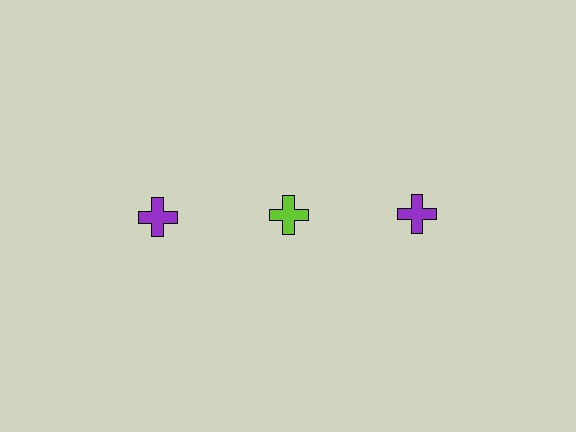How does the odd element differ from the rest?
It has a different color: lime instead of purple.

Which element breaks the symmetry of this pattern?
The lime cross in the top row, second from left column breaks the symmetry. All other shapes are purple crosses.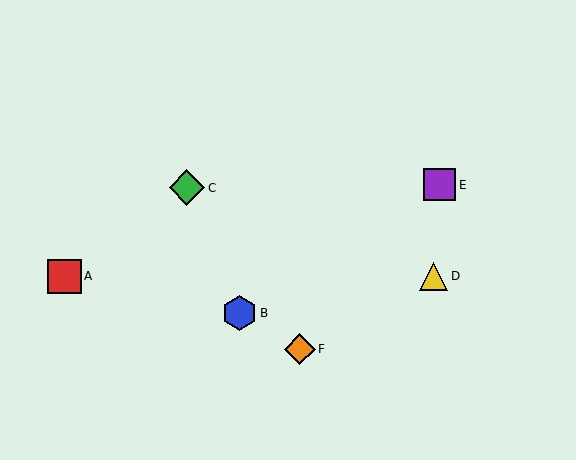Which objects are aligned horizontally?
Objects A, D are aligned horizontally.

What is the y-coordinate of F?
Object F is at y≈349.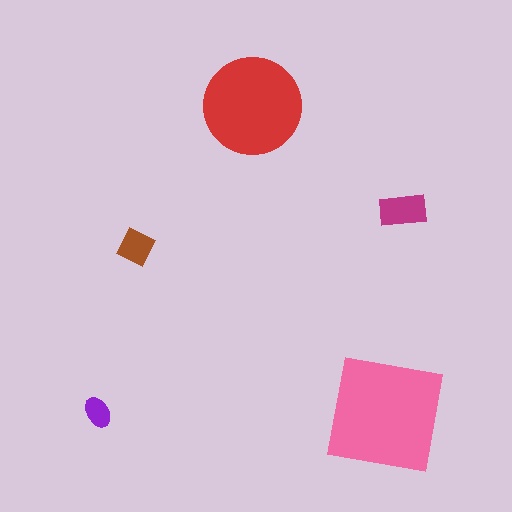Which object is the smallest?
The purple ellipse.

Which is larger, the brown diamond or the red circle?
The red circle.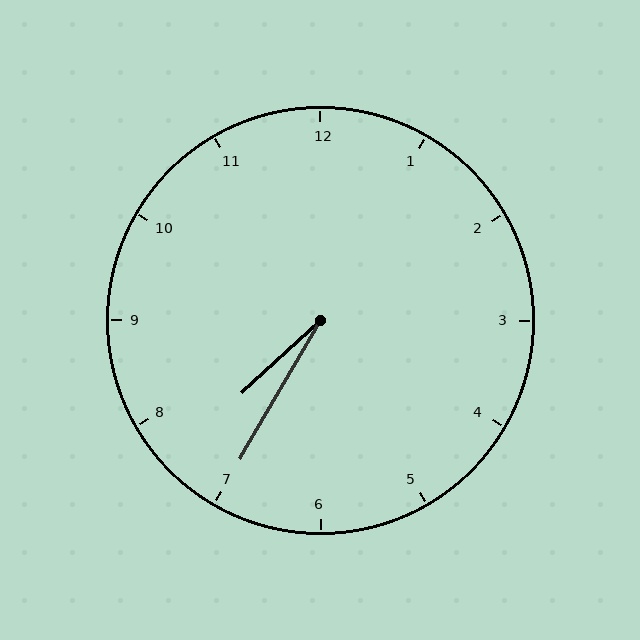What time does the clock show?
7:35.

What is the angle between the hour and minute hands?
Approximately 18 degrees.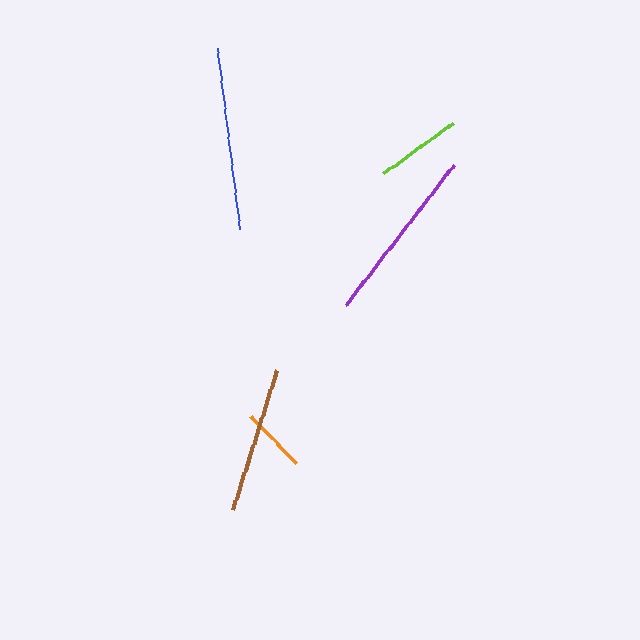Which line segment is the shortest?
The orange line is the shortest at approximately 65 pixels.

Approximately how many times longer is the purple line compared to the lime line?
The purple line is approximately 2.1 times the length of the lime line.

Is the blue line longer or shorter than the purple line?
The blue line is longer than the purple line.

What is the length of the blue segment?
The blue segment is approximately 183 pixels long.